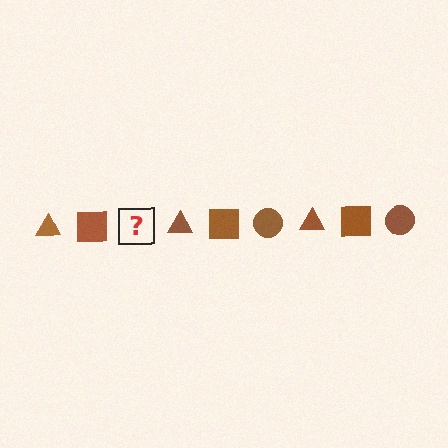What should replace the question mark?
The question mark should be replaced with a brown circle.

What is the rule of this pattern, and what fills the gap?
The rule is that the pattern cycles through triangle, square, circle shapes in brown. The gap should be filled with a brown circle.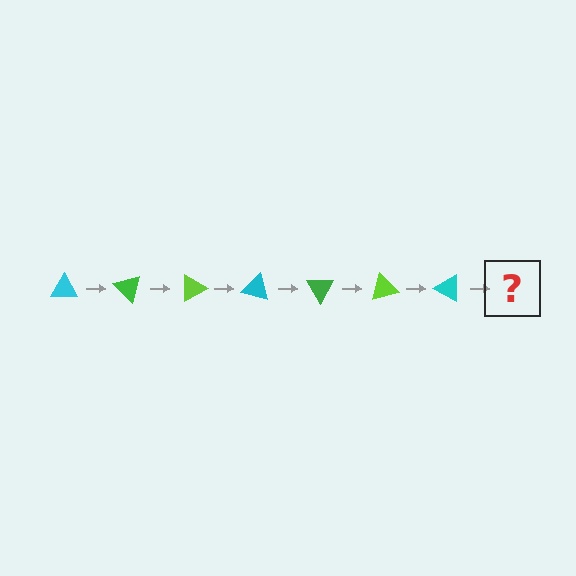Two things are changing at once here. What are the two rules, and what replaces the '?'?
The two rules are that it rotates 45 degrees each step and the color cycles through cyan, green, and lime. The '?' should be a green triangle, rotated 315 degrees from the start.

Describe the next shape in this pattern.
It should be a green triangle, rotated 315 degrees from the start.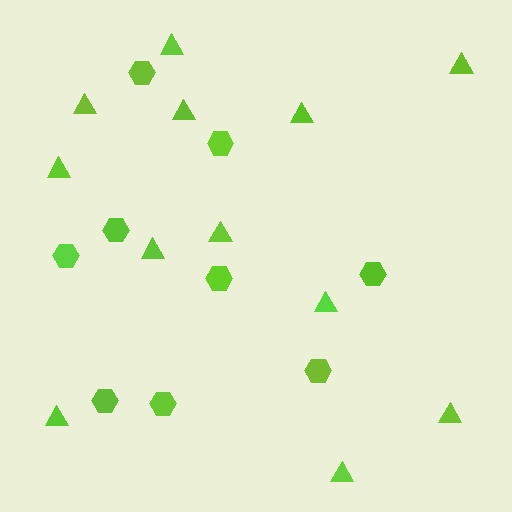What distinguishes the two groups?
There are 2 groups: one group of hexagons (9) and one group of triangles (12).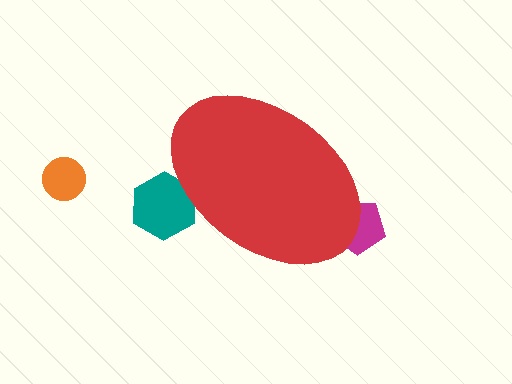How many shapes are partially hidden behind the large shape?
2 shapes are partially hidden.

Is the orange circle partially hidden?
No, the orange circle is fully visible.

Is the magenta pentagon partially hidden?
Yes, the magenta pentagon is partially hidden behind the red ellipse.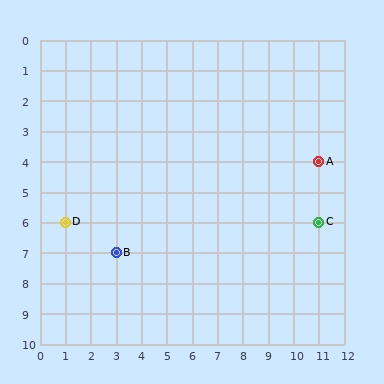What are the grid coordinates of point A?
Point A is at grid coordinates (11, 4).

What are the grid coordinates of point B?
Point B is at grid coordinates (3, 7).